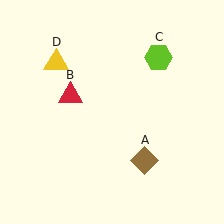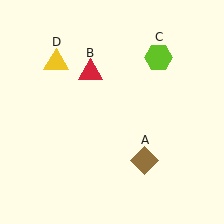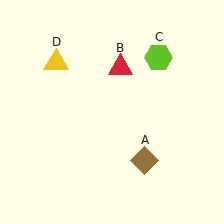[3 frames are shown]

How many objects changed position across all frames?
1 object changed position: red triangle (object B).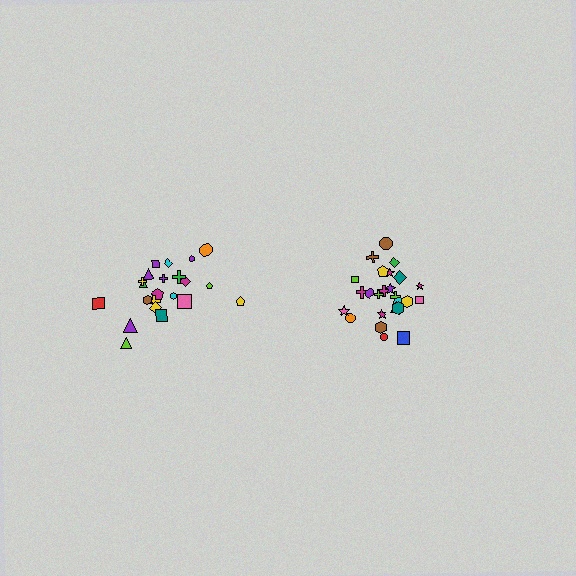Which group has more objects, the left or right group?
The right group.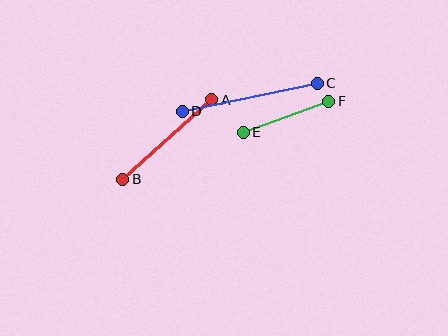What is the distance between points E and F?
The distance is approximately 91 pixels.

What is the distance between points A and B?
The distance is approximately 119 pixels.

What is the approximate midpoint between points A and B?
The midpoint is at approximately (167, 140) pixels.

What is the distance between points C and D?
The distance is approximately 138 pixels.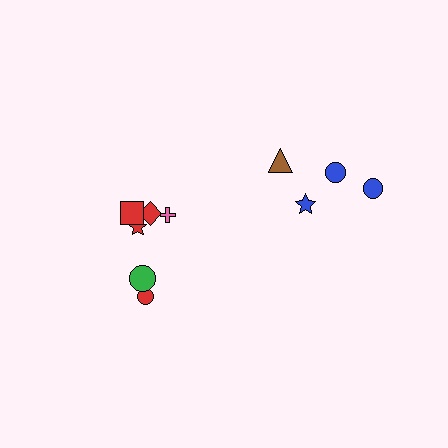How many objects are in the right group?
There are 4 objects.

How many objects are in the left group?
There are 6 objects.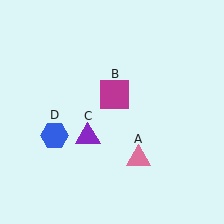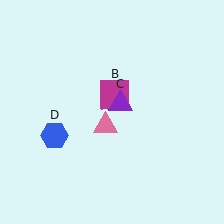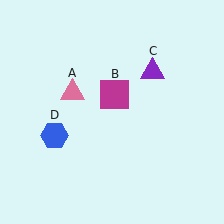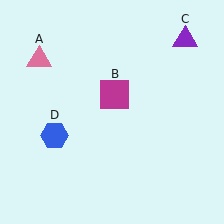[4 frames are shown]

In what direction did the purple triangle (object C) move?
The purple triangle (object C) moved up and to the right.